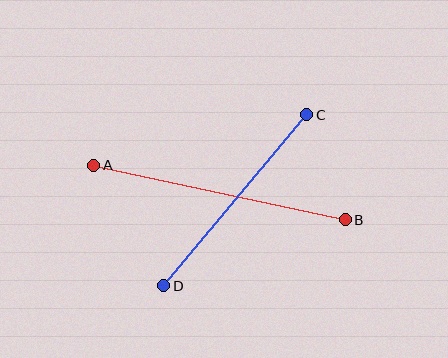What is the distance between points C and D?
The distance is approximately 223 pixels.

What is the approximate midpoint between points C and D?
The midpoint is at approximately (235, 200) pixels.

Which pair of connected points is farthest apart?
Points A and B are farthest apart.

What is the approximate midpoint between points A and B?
The midpoint is at approximately (219, 192) pixels.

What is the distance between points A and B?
The distance is approximately 258 pixels.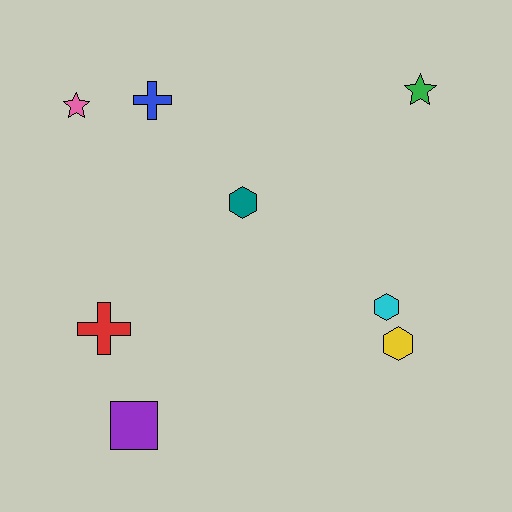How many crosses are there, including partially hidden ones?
There are 2 crosses.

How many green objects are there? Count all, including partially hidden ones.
There is 1 green object.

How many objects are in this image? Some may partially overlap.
There are 8 objects.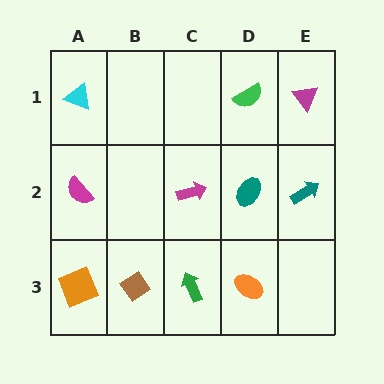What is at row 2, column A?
A magenta semicircle.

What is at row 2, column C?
A magenta arrow.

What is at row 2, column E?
A teal arrow.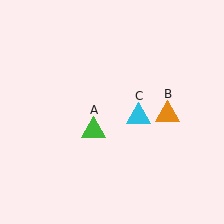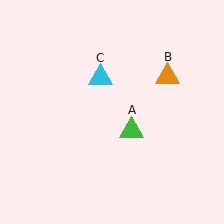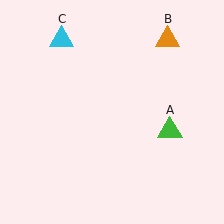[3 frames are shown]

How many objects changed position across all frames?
3 objects changed position: green triangle (object A), orange triangle (object B), cyan triangle (object C).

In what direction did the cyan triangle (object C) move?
The cyan triangle (object C) moved up and to the left.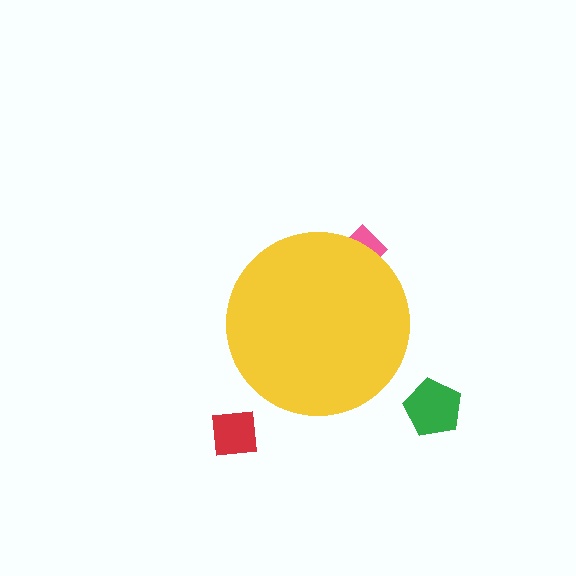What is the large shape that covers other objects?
A yellow circle.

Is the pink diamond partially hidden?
Yes, the pink diamond is partially hidden behind the yellow circle.